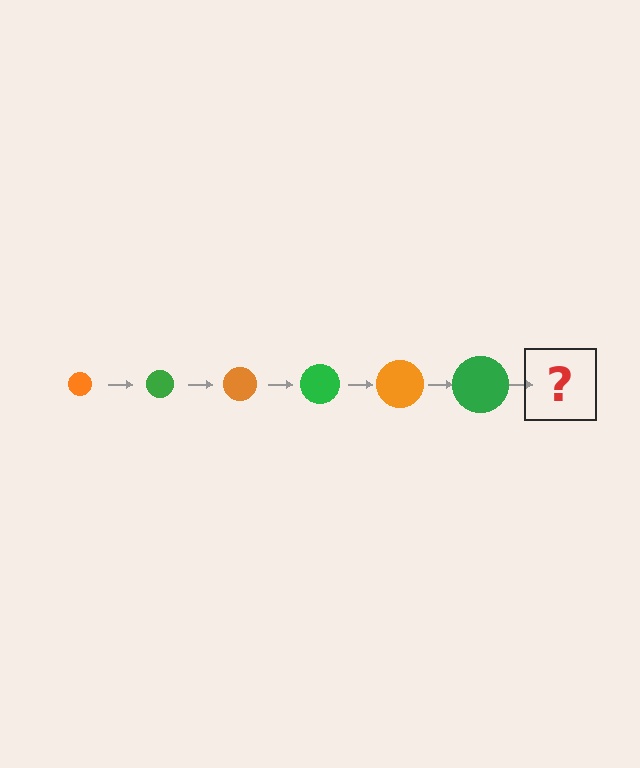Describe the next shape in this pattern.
It should be an orange circle, larger than the previous one.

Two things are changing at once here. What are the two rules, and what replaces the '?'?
The two rules are that the circle grows larger each step and the color cycles through orange and green. The '?' should be an orange circle, larger than the previous one.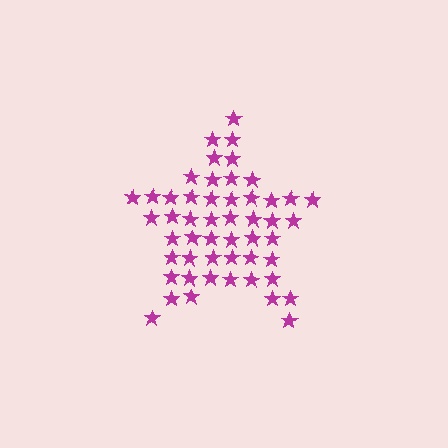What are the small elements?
The small elements are stars.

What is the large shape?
The large shape is a star.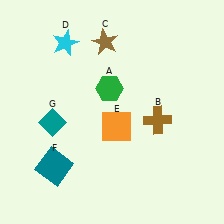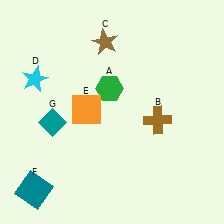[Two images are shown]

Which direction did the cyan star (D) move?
The cyan star (D) moved down.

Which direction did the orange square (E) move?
The orange square (E) moved left.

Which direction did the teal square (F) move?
The teal square (F) moved down.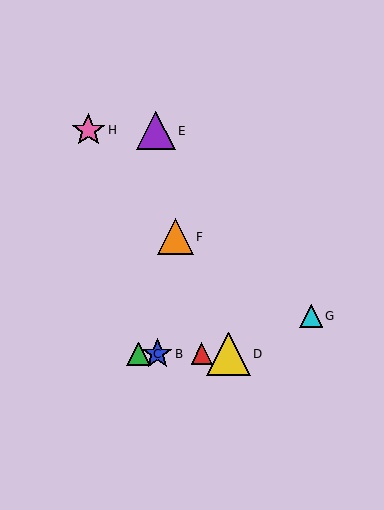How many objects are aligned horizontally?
4 objects (A, B, C, D) are aligned horizontally.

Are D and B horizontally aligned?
Yes, both are at y≈354.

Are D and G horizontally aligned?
No, D is at y≈354 and G is at y≈316.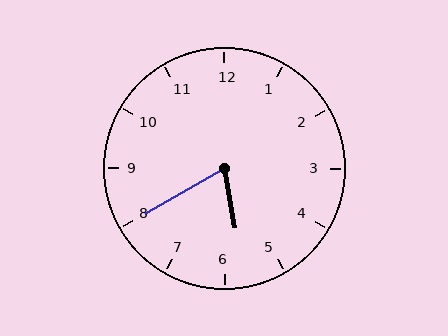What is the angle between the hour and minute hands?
Approximately 70 degrees.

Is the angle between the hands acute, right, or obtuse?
It is acute.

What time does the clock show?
5:40.